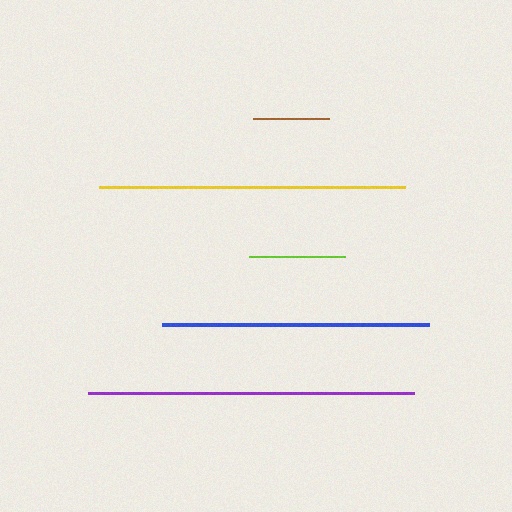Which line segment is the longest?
The purple line is the longest at approximately 326 pixels.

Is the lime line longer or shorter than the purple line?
The purple line is longer than the lime line.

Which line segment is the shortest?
The brown line is the shortest at approximately 77 pixels.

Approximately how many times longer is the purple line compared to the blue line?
The purple line is approximately 1.2 times the length of the blue line.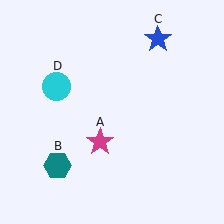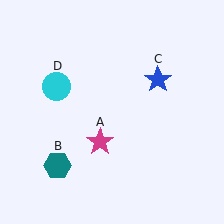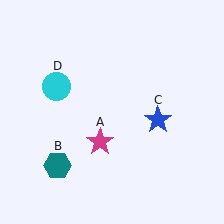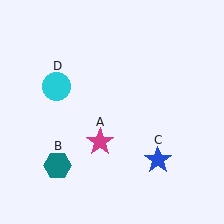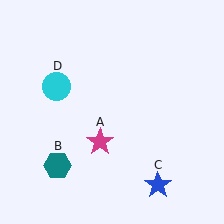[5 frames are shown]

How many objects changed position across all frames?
1 object changed position: blue star (object C).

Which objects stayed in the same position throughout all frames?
Magenta star (object A) and teal hexagon (object B) and cyan circle (object D) remained stationary.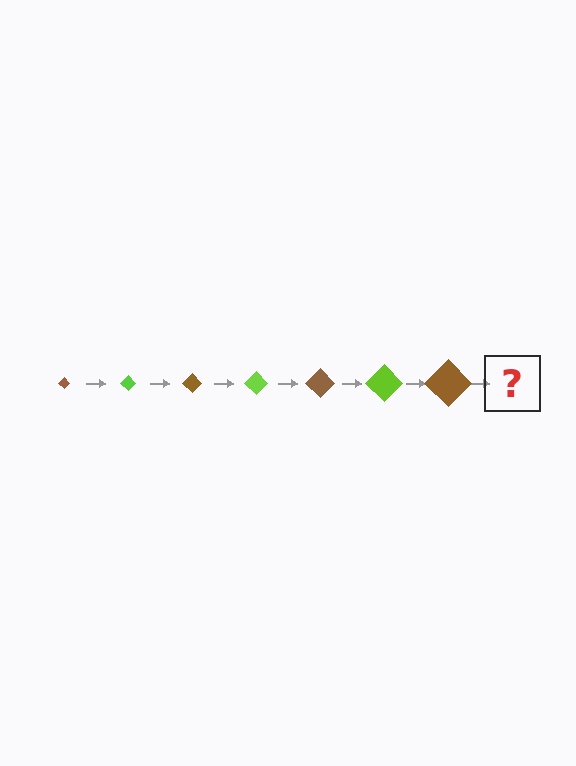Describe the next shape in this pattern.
It should be a lime diamond, larger than the previous one.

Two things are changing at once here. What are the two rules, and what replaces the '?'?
The two rules are that the diamond grows larger each step and the color cycles through brown and lime. The '?' should be a lime diamond, larger than the previous one.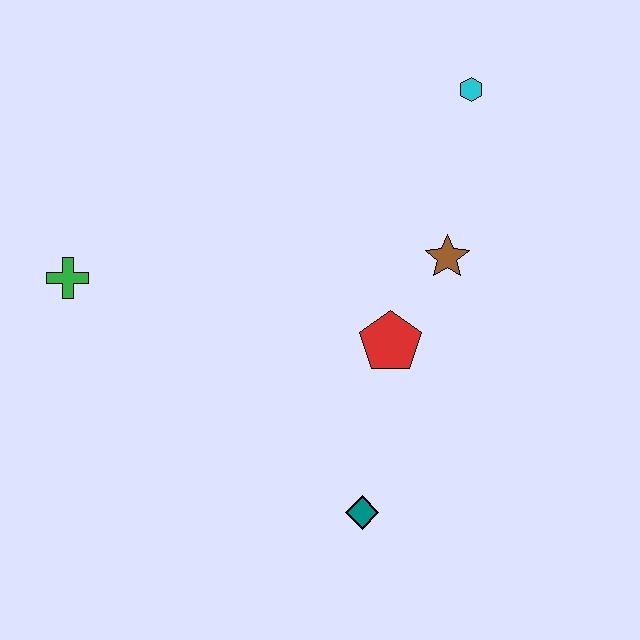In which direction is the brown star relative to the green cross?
The brown star is to the right of the green cross.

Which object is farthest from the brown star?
The green cross is farthest from the brown star.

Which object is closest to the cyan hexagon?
The brown star is closest to the cyan hexagon.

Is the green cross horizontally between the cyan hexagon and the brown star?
No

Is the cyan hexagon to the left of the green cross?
No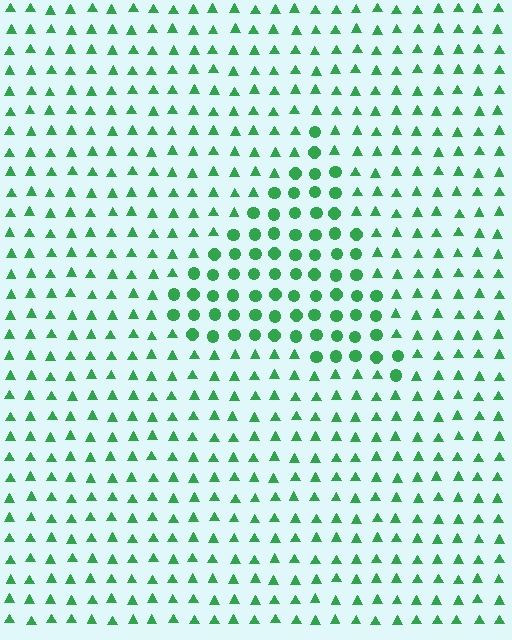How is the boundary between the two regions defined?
The boundary is defined by a change in element shape: circles inside vs. triangles outside. All elements share the same color and spacing.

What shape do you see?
I see a triangle.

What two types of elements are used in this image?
The image uses circles inside the triangle region and triangles outside it.